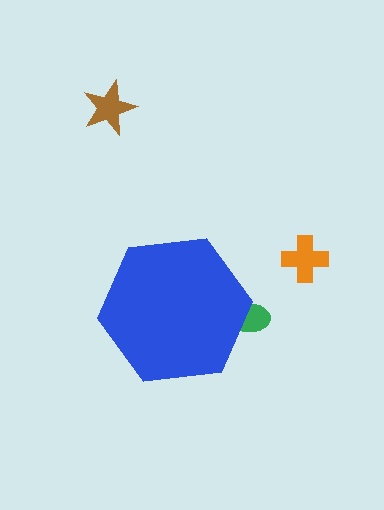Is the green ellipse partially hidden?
Yes, the green ellipse is partially hidden behind the blue hexagon.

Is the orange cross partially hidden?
No, the orange cross is fully visible.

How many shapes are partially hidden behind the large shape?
1 shape is partially hidden.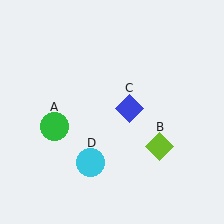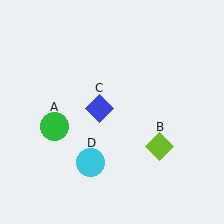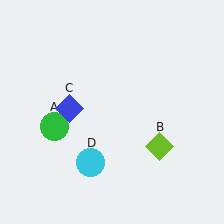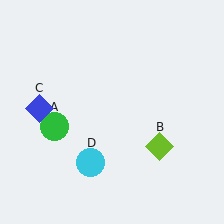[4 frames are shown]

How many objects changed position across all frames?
1 object changed position: blue diamond (object C).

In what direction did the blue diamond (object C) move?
The blue diamond (object C) moved left.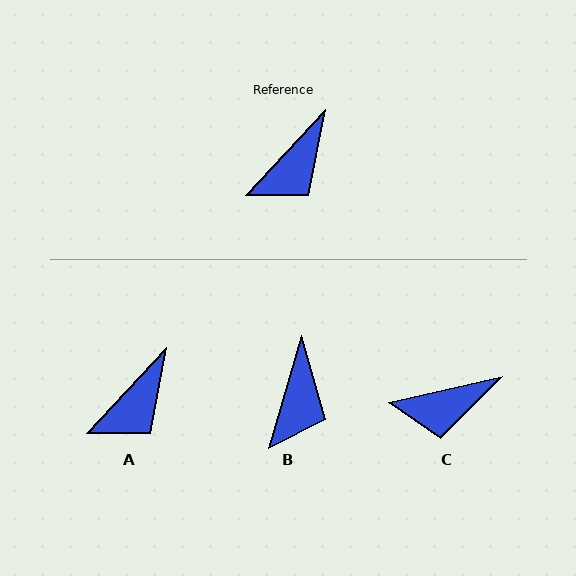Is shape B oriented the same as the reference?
No, it is off by about 27 degrees.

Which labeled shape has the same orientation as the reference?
A.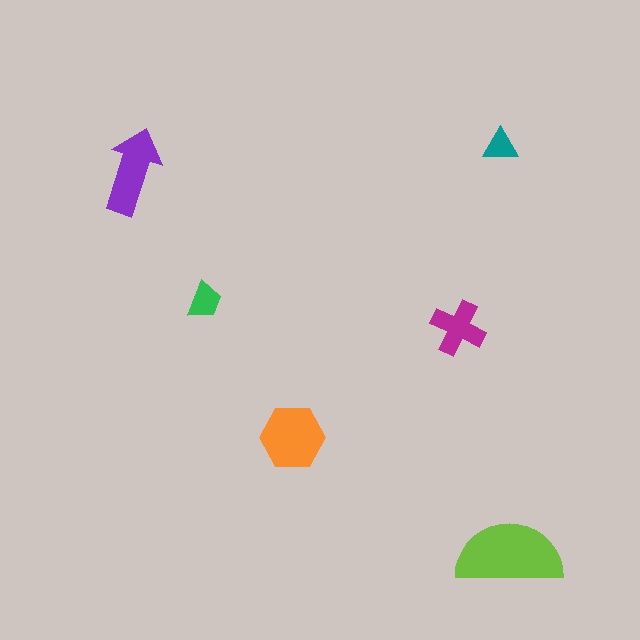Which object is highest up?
The teal triangle is topmost.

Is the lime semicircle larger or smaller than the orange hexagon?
Larger.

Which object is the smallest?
The teal triangle.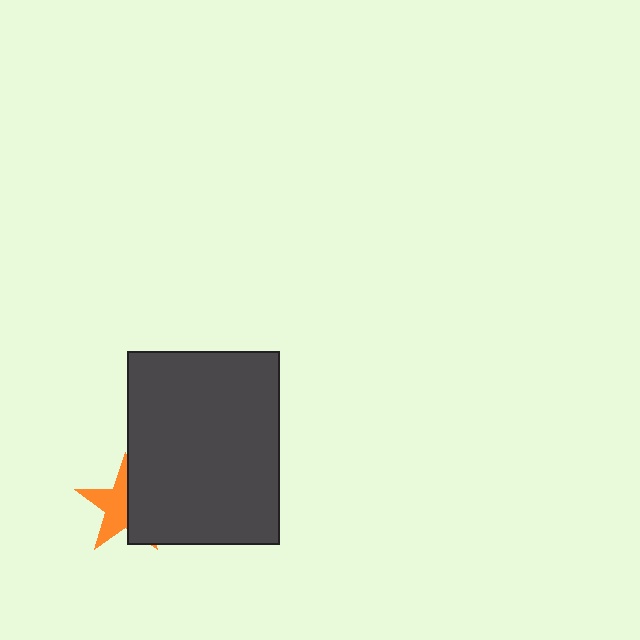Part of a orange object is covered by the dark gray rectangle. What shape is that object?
It is a star.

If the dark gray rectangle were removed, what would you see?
You would see the complete orange star.